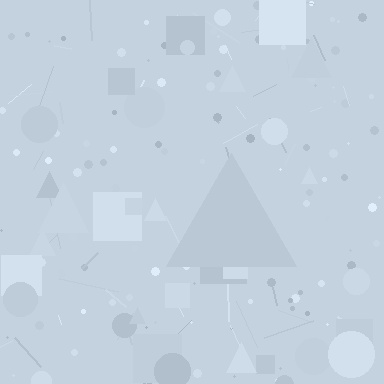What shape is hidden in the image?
A triangle is hidden in the image.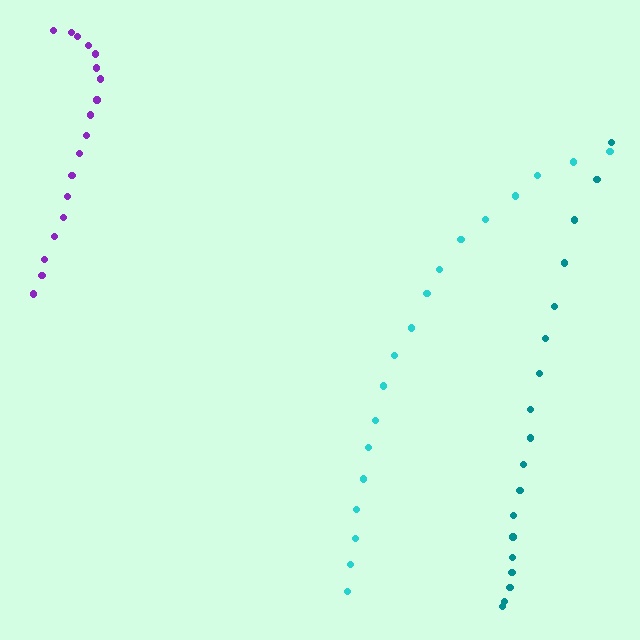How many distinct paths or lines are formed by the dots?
There are 3 distinct paths.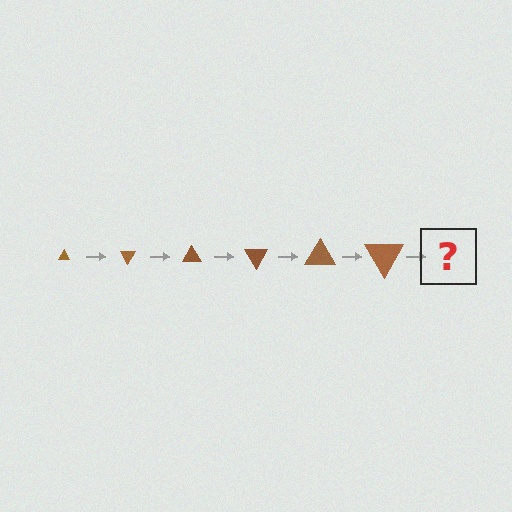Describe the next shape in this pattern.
It should be a triangle, larger than the previous one and rotated 360 degrees from the start.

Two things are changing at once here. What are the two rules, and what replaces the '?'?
The two rules are that the triangle grows larger each step and it rotates 60 degrees each step. The '?' should be a triangle, larger than the previous one and rotated 360 degrees from the start.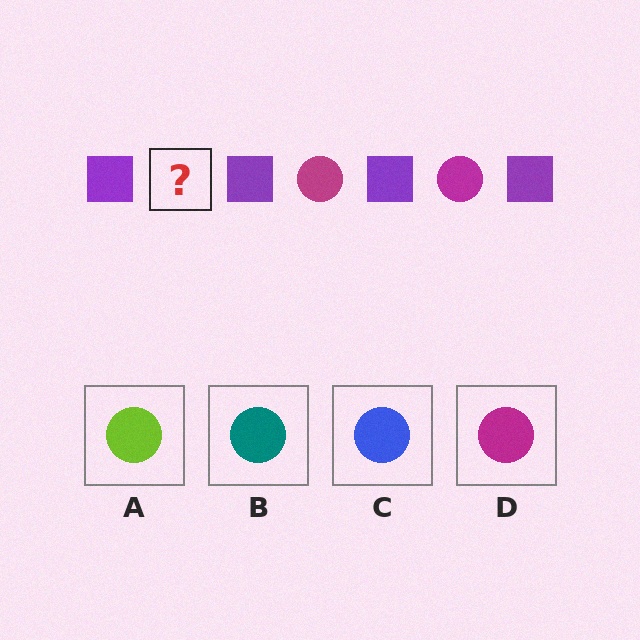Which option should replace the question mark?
Option D.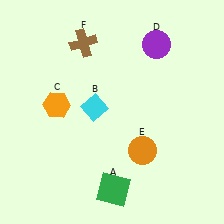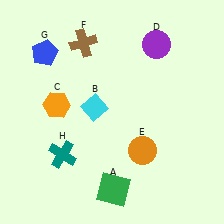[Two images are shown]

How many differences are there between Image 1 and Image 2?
There are 2 differences between the two images.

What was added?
A blue pentagon (G), a teal cross (H) were added in Image 2.